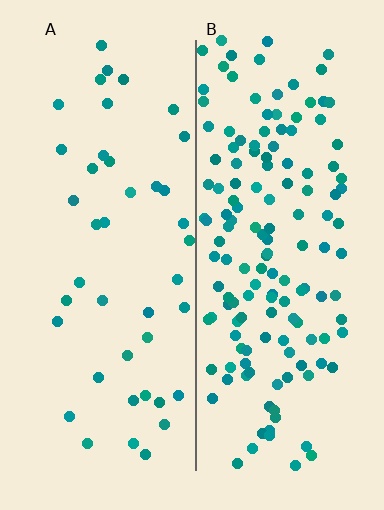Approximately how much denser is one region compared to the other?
Approximately 3.5× — region B over region A.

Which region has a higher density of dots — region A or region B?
B (the right).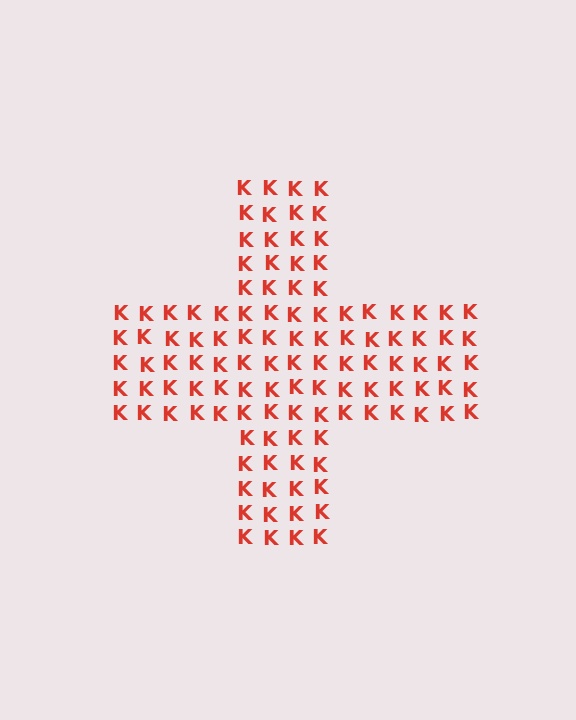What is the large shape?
The large shape is a cross.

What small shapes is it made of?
It is made of small letter K's.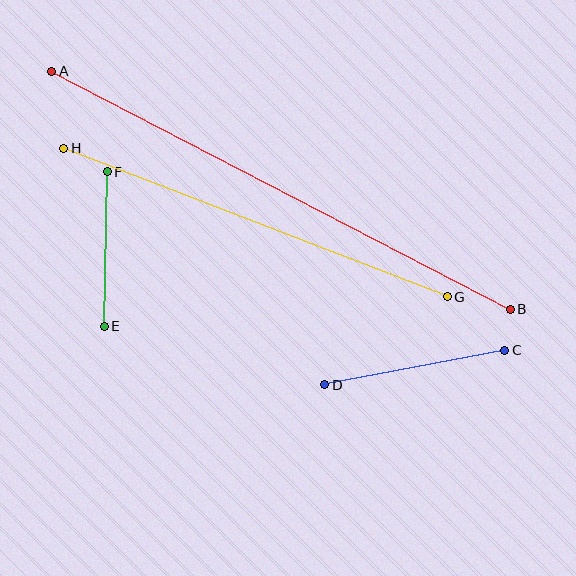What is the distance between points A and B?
The distance is approximately 516 pixels.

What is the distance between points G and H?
The distance is approximately 411 pixels.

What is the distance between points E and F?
The distance is approximately 155 pixels.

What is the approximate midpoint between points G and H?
The midpoint is at approximately (255, 223) pixels.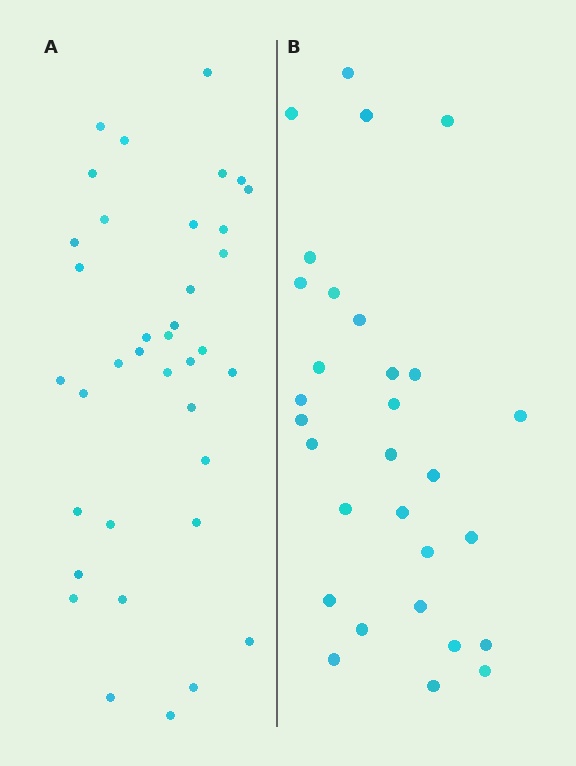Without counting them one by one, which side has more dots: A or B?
Region A (the left region) has more dots.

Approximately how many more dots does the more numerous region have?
Region A has roughly 8 or so more dots than region B.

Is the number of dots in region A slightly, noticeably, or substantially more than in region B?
Region A has only slightly more — the two regions are fairly close. The ratio is roughly 1.2 to 1.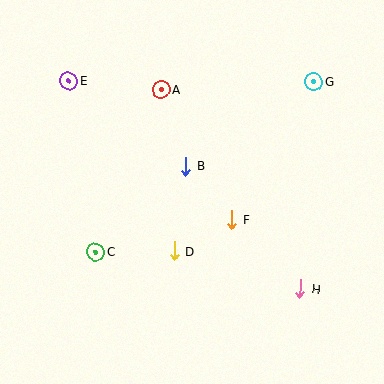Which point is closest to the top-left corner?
Point E is closest to the top-left corner.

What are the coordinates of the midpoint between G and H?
The midpoint between G and H is at (307, 185).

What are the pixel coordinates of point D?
Point D is at (174, 251).